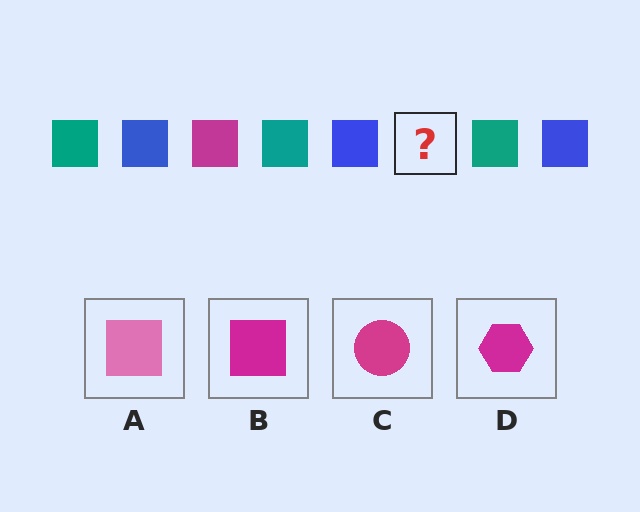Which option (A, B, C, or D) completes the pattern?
B.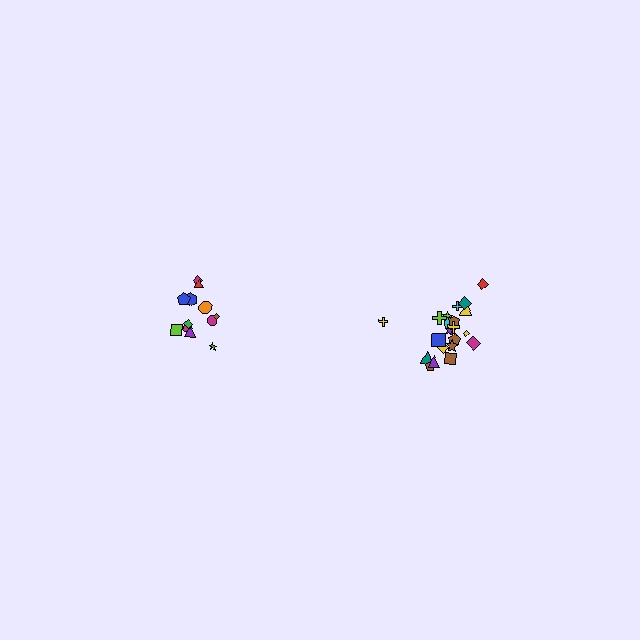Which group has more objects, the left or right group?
The right group.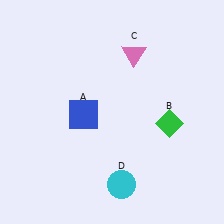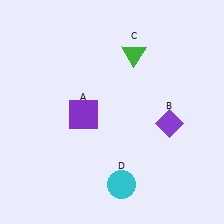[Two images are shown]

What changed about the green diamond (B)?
In Image 1, B is green. In Image 2, it changed to purple.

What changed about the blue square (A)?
In Image 1, A is blue. In Image 2, it changed to purple.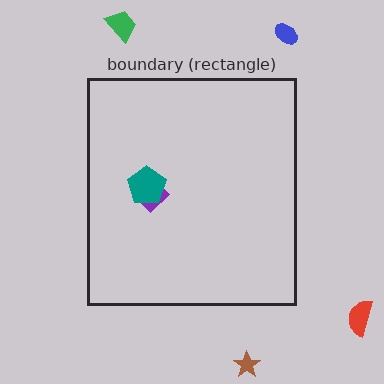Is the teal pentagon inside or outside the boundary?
Inside.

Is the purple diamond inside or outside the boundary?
Inside.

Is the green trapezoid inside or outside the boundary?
Outside.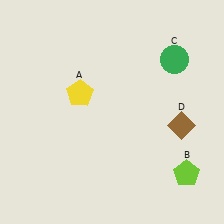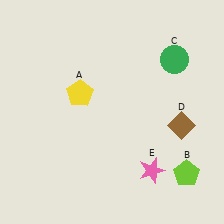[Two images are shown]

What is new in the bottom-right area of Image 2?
A pink star (E) was added in the bottom-right area of Image 2.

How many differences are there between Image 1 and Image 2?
There is 1 difference between the two images.